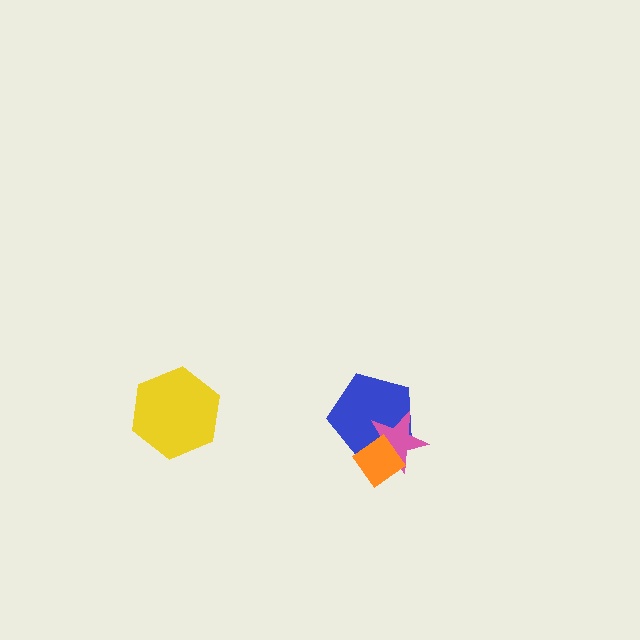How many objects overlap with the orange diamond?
2 objects overlap with the orange diamond.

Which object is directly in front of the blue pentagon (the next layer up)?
The pink star is directly in front of the blue pentagon.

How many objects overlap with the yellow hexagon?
0 objects overlap with the yellow hexagon.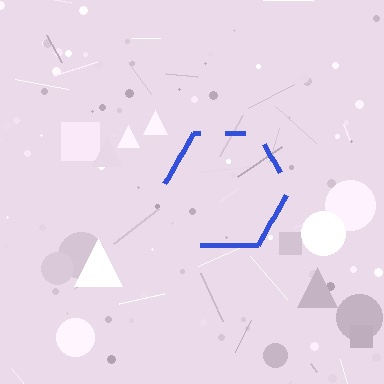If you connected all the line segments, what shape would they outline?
They would outline a hexagon.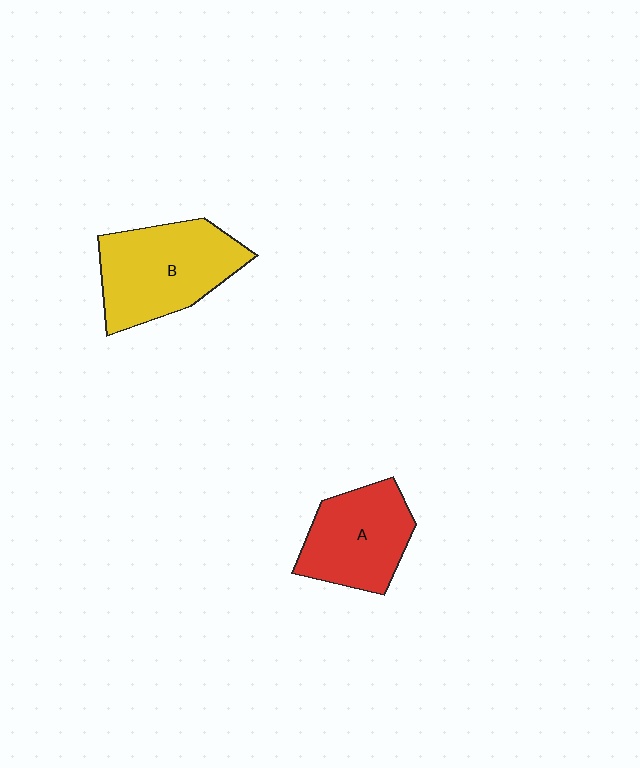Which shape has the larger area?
Shape B (yellow).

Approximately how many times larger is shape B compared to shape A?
Approximately 1.2 times.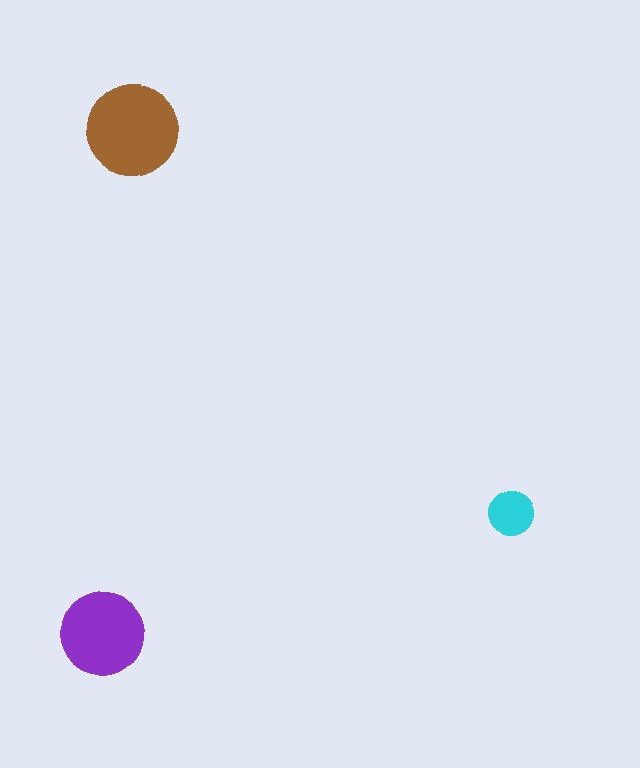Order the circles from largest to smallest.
the brown one, the purple one, the cyan one.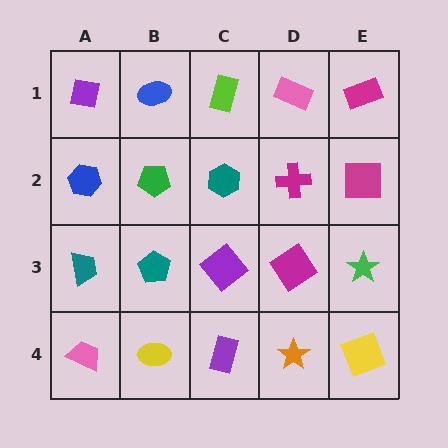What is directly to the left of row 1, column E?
A pink rectangle.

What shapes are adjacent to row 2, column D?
A pink rectangle (row 1, column D), a magenta diamond (row 3, column D), a teal hexagon (row 2, column C), a magenta square (row 2, column E).